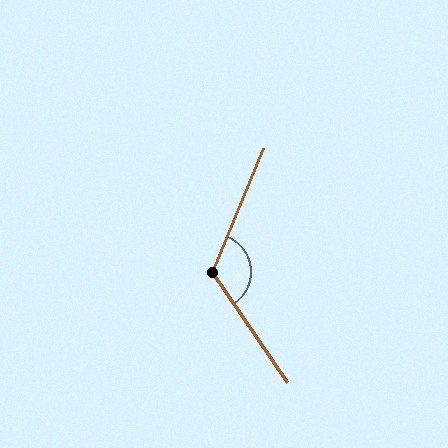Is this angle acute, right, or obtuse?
It is obtuse.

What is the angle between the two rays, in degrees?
Approximately 123 degrees.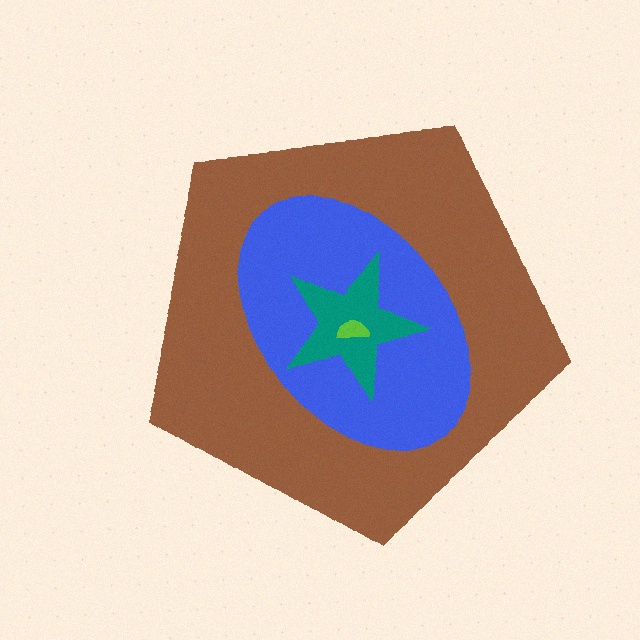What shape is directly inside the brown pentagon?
The blue ellipse.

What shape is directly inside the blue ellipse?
The teal star.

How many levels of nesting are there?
4.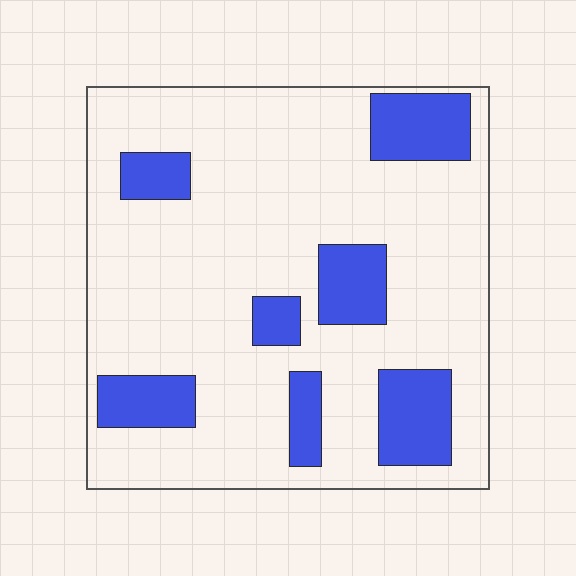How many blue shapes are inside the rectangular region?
7.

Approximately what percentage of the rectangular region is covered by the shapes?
Approximately 20%.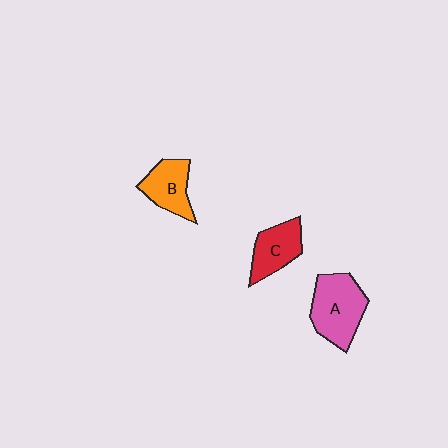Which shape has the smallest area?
Shape B (orange).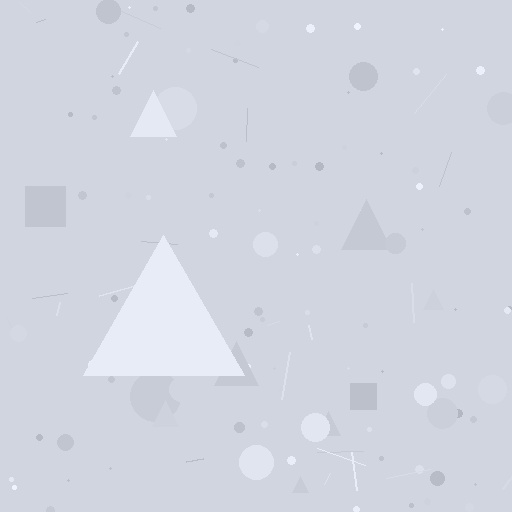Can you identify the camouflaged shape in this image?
The camouflaged shape is a triangle.